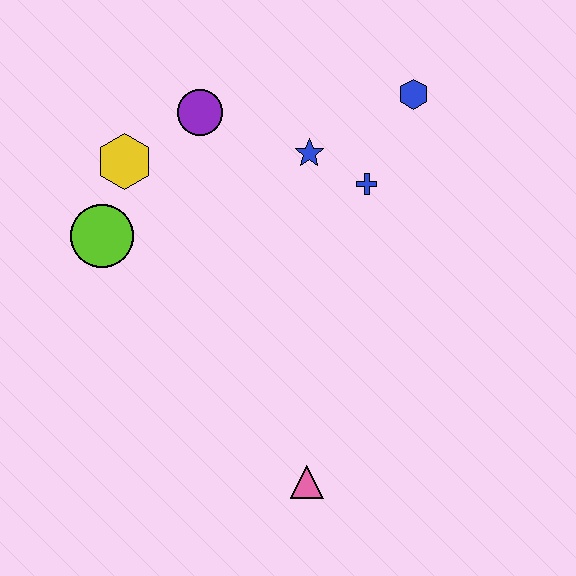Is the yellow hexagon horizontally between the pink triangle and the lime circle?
Yes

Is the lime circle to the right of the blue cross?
No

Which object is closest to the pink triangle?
The blue cross is closest to the pink triangle.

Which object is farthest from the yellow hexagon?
The pink triangle is farthest from the yellow hexagon.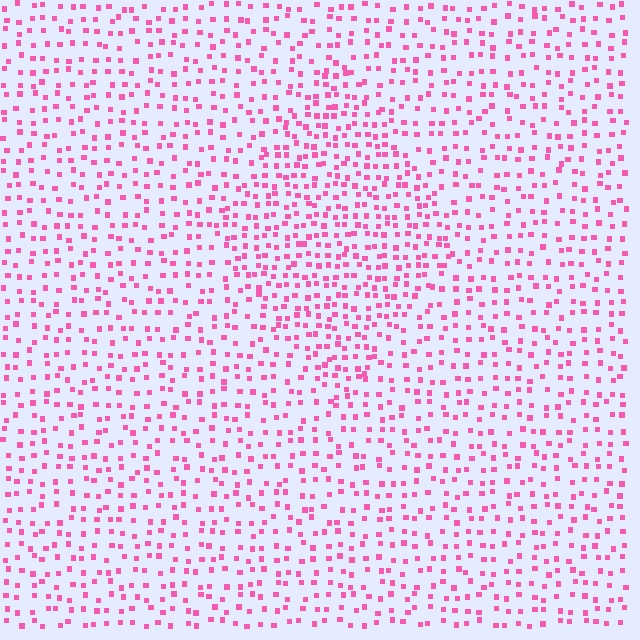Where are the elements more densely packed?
The elements are more densely packed inside the diamond boundary.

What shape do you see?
I see a diamond.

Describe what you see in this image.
The image contains small pink elements arranged at two different densities. A diamond-shaped region is visible where the elements are more densely packed than the surrounding area.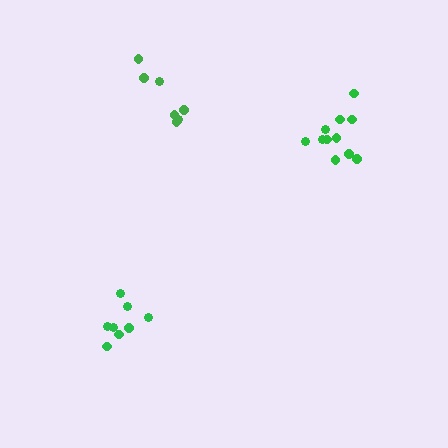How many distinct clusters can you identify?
There are 3 distinct clusters.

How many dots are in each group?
Group 1: 7 dots, Group 2: 11 dots, Group 3: 8 dots (26 total).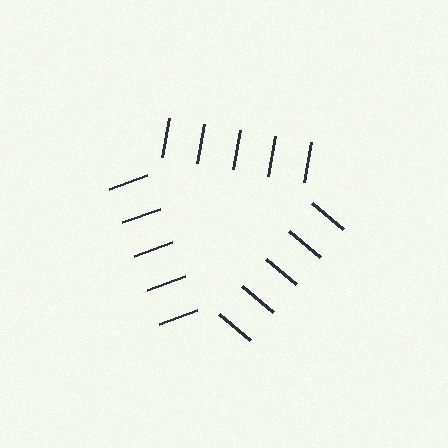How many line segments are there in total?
15 — 5 along each of the 3 edges.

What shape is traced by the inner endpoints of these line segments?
An illusory triangle — the line segments terminate on its edges but no continuous stroke is drawn.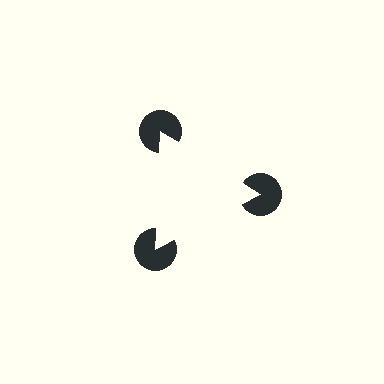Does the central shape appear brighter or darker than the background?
It typically appears slightly brighter than the background, even though no actual brightness change is drawn.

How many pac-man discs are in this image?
There are 3 — one at each vertex of the illusory triangle.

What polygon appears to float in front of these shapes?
An illusory triangle — its edges are inferred from the aligned wedge cuts in the pac-man discs, not physically drawn.